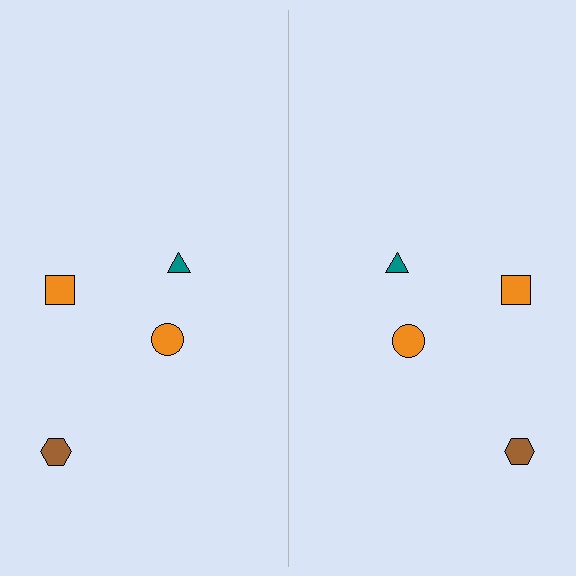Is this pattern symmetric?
Yes, this pattern has bilateral (reflection) symmetry.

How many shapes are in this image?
There are 8 shapes in this image.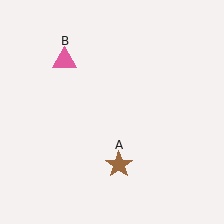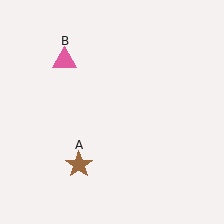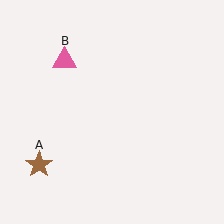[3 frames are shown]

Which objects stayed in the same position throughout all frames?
Pink triangle (object B) remained stationary.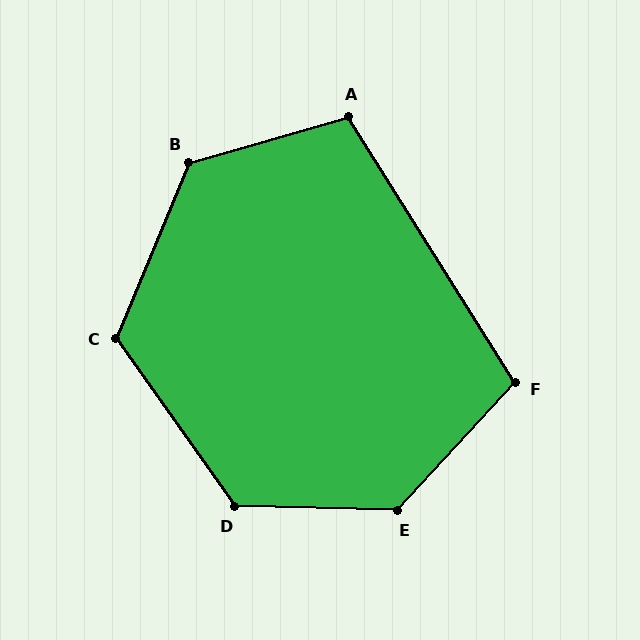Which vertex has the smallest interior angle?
F, at approximately 105 degrees.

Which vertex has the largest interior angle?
E, at approximately 132 degrees.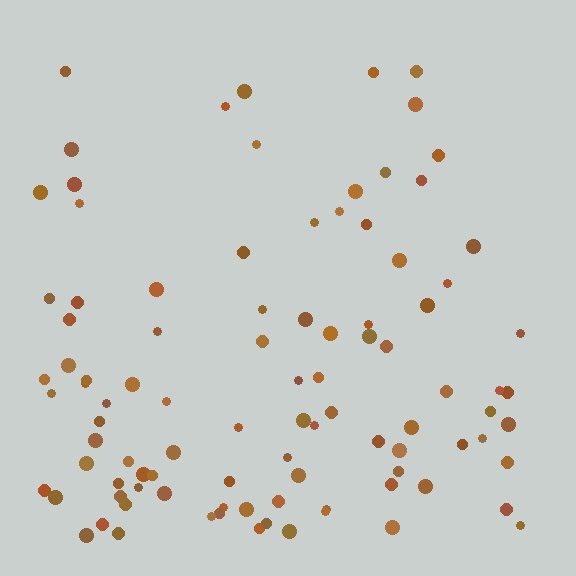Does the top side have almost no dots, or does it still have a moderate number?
Still a moderate number, just noticeably fewer than the bottom.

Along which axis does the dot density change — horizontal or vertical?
Vertical.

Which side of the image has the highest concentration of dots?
The bottom.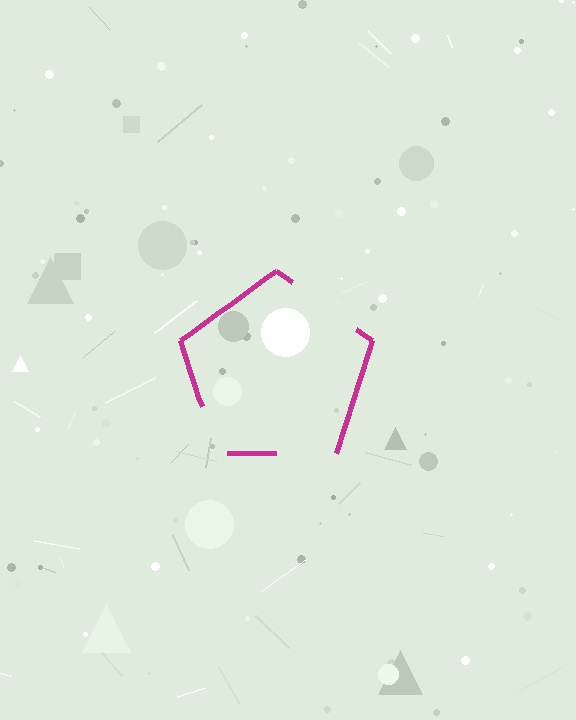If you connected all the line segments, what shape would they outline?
They would outline a pentagon.